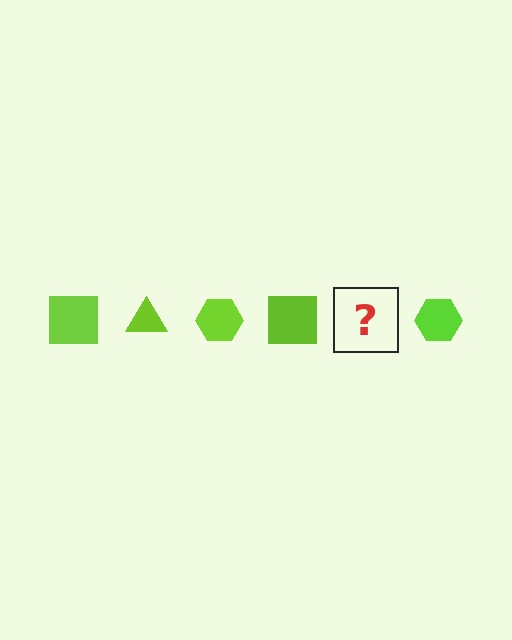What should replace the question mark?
The question mark should be replaced with a lime triangle.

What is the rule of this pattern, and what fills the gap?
The rule is that the pattern cycles through square, triangle, hexagon shapes in lime. The gap should be filled with a lime triangle.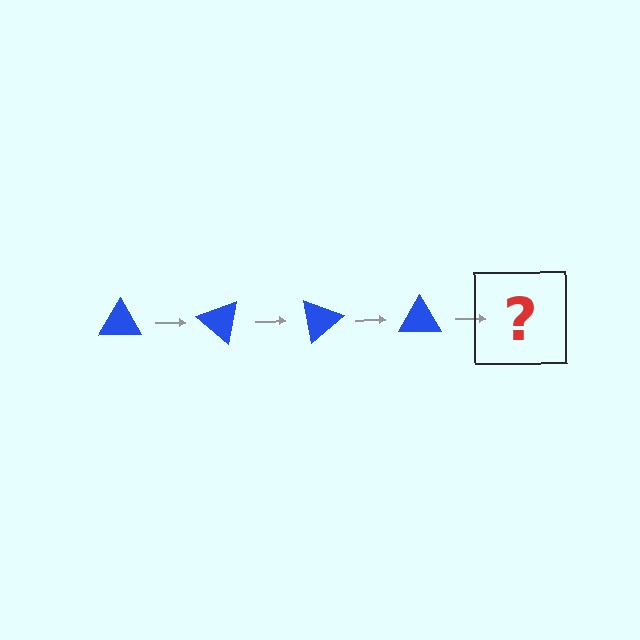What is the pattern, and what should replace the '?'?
The pattern is that the triangle rotates 40 degrees each step. The '?' should be a blue triangle rotated 160 degrees.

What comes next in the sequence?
The next element should be a blue triangle rotated 160 degrees.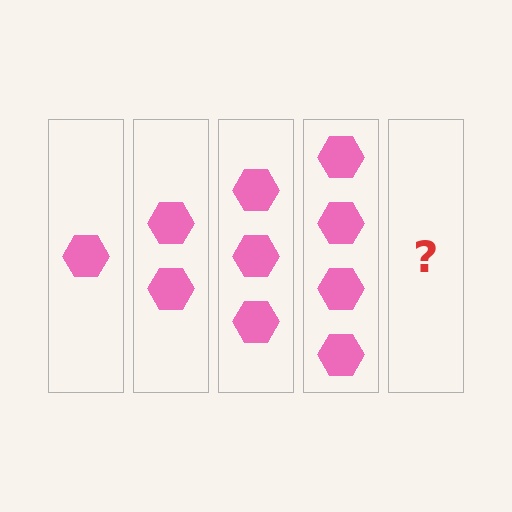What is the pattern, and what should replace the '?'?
The pattern is that each step adds one more hexagon. The '?' should be 5 hexagons.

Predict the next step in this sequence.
The next step is 5 hexagons.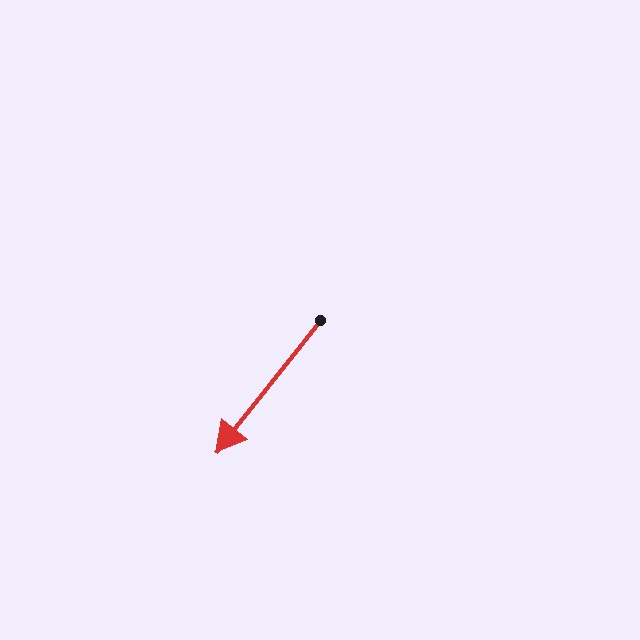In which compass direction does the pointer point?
Southwest.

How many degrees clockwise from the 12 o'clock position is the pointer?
Approximately 218 degrees.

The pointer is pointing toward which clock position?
Roughly 7 o'clock.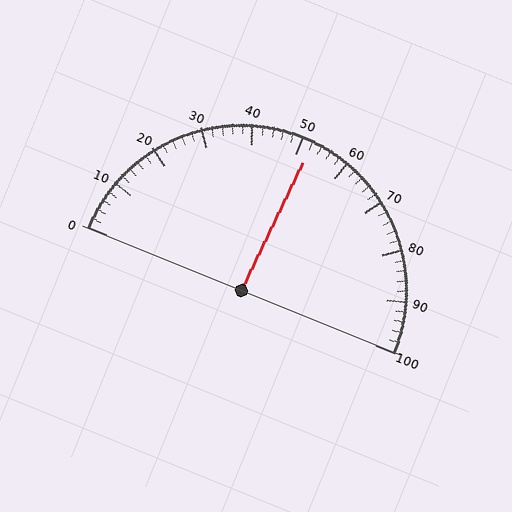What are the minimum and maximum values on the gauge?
The gauge ranges from 0 to 100.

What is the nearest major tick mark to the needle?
The nearest major tick mark is 50.